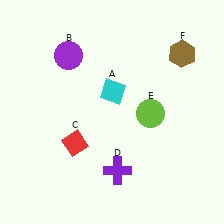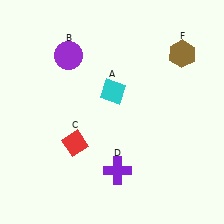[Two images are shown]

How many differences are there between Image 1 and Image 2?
There is 1 difference between the two images.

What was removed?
The lime circle (E) was removed in Image 2.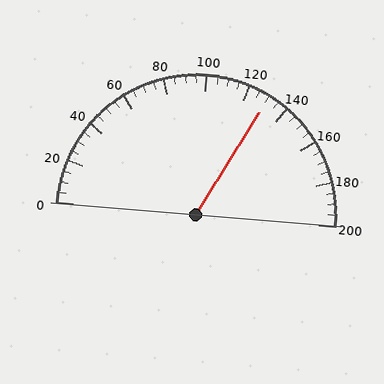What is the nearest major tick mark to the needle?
The nearest major tick mark is 120.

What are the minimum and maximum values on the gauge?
The gauge ranges from 0 to 200.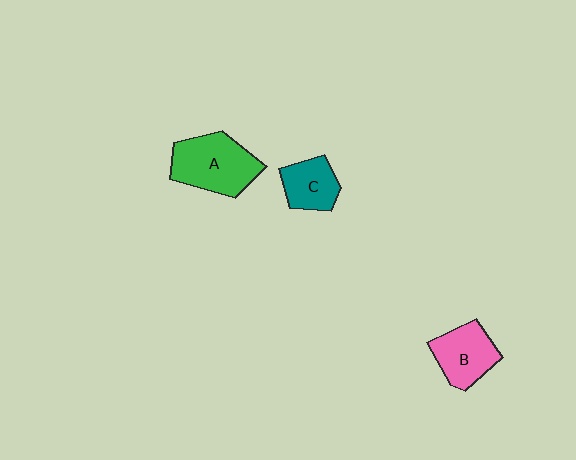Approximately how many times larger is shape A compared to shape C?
Approximately 1.7 times.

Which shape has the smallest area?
Shape C (teal).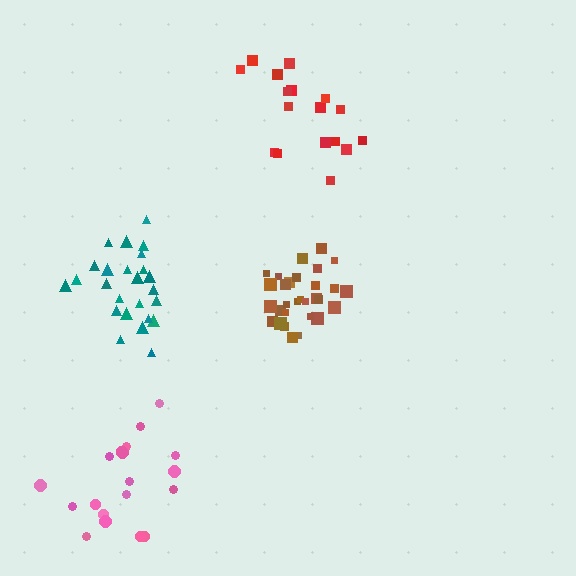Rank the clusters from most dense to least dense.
brown, teal, red, pink.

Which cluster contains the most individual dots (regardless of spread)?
Brown (31).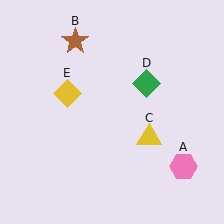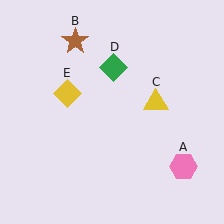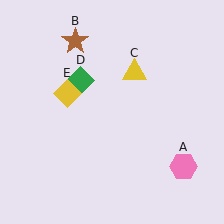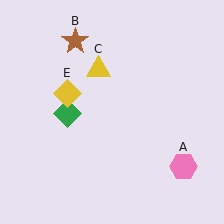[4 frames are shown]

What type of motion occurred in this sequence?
The yellow triangle (object C), green diamond (object D) rotated counterclockwise around the center of the scene.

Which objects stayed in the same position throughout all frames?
Pink hexagon (object A) and brown star (object B) and yellow diamond (object E) remained stationary.